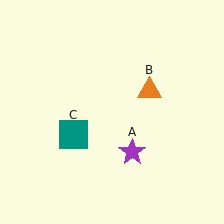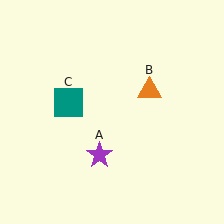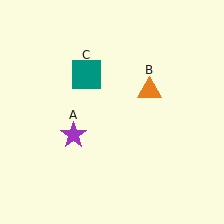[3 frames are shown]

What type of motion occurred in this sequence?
The purple star (object A), teal square (object C) rotated clockwise around the center of the scene.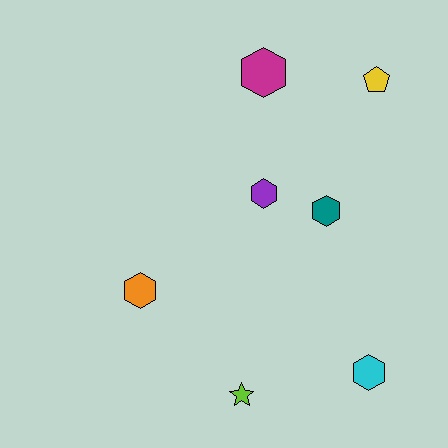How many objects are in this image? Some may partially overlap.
There are 7 objects.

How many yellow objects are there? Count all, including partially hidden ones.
There is 1 yellow object.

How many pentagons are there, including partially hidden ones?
There is 1 pentagon.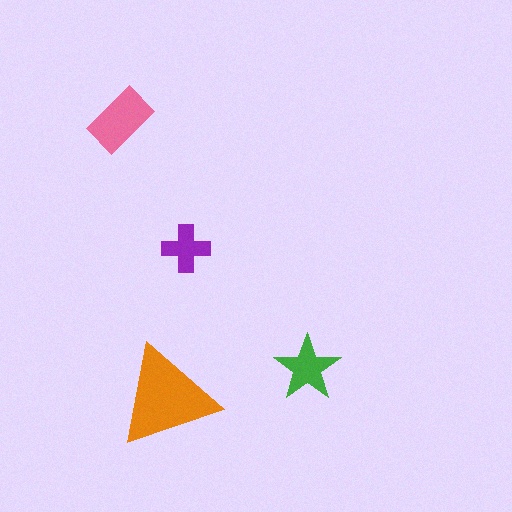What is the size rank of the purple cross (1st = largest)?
4th.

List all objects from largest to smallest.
The orange triangle, the pink rectangle, the green star, the purple cross.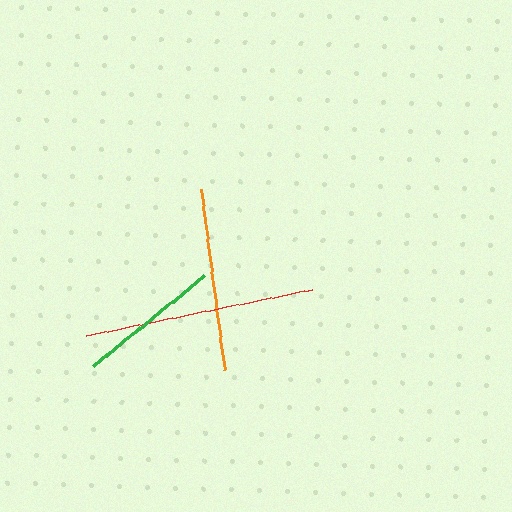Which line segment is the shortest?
The green line is the shortest at approximately 144 pixels.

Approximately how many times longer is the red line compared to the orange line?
The red line is approximately 1.3 times the length of the orange line.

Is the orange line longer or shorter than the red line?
The red line is longer than the orange line.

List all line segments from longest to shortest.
From longest to shortest: red, orange, green.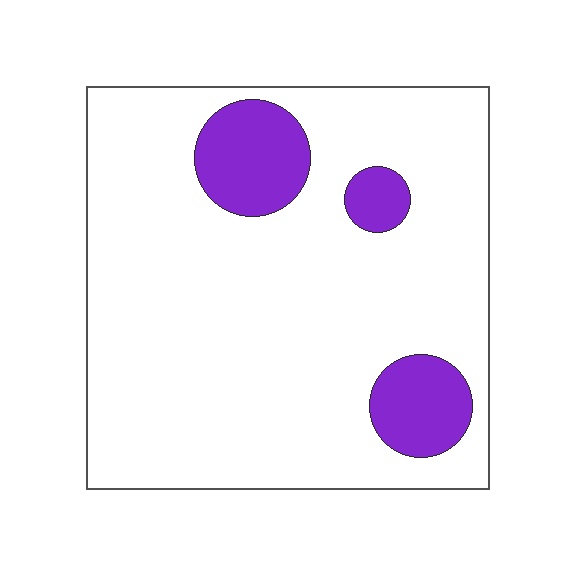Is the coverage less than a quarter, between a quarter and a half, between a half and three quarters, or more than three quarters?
Less than a quarter.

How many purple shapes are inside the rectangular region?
3.